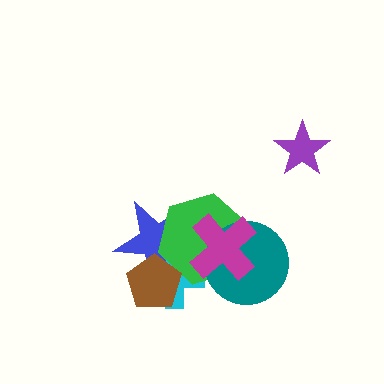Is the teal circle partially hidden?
Yes, it is partially covered by another shape.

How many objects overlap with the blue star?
4 objects overlap with the blue star.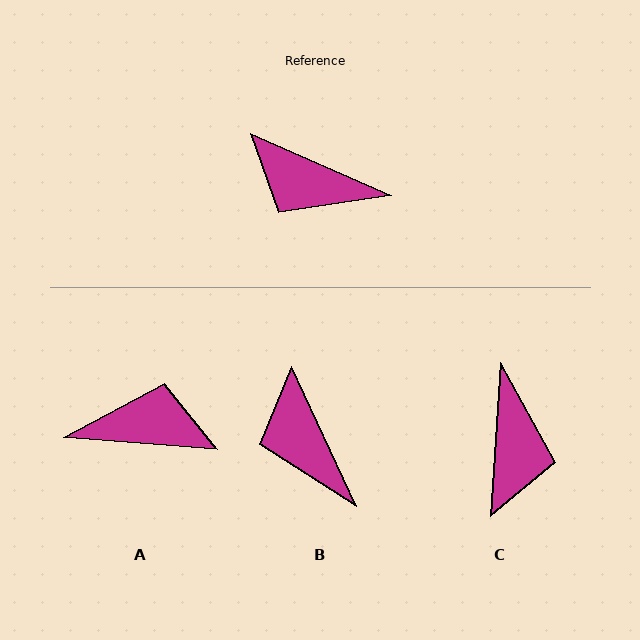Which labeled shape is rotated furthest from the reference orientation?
A, about 160 degrees away.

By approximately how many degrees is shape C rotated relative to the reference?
Approximately 111 degrees counter-clockwise.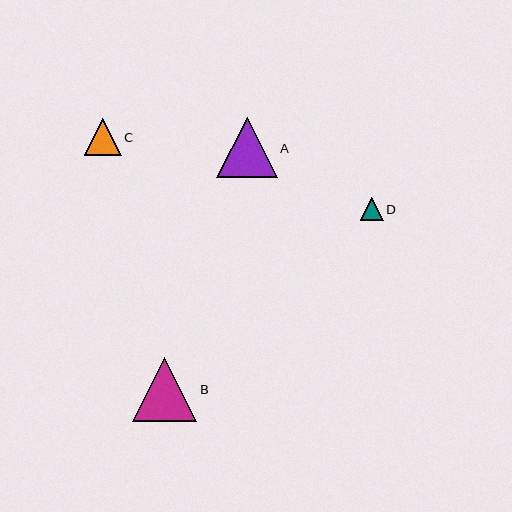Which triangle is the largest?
Triangle B is the largest with a size of approximately 64 pixels.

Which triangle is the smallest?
Triangle D is the smallest with a size of approximately 23 pixels.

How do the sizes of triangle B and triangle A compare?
Triangle B and triangle A are approximately the same size.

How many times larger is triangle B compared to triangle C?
Triangle B is approximately 1.7 times the size of triangle C.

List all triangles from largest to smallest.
From largest to smallest: B, A, C, D.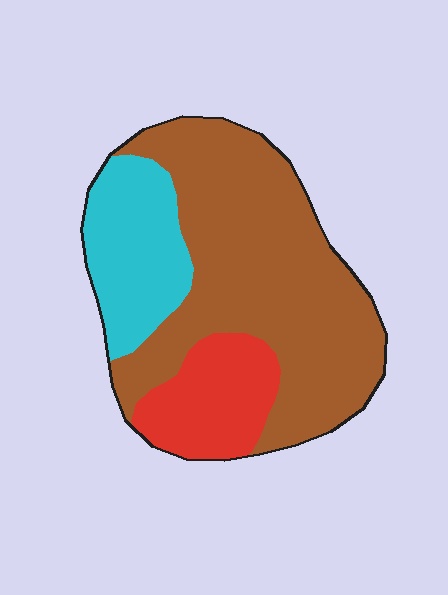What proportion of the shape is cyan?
Cyan covers 21% of the shape.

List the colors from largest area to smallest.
From largest to smallest: brown, cyan, red.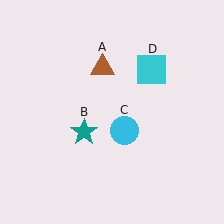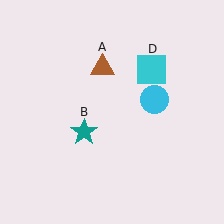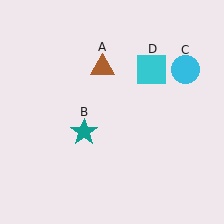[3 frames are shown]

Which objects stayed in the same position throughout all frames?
Brown triangle (object A) and teal star (object B) and cyan square (object D) remained stationary.